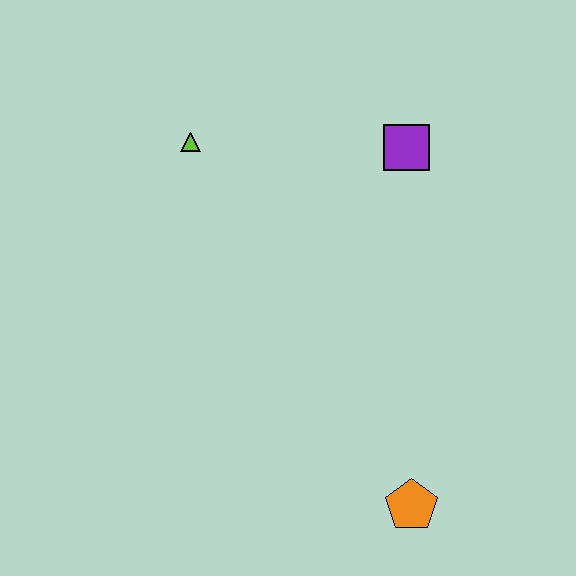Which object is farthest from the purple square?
The orange pentagon is farthest from the purple square.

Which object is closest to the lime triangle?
The purple square is closest to the lime triangle.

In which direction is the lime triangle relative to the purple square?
The lime triangle is to the left of the purple square.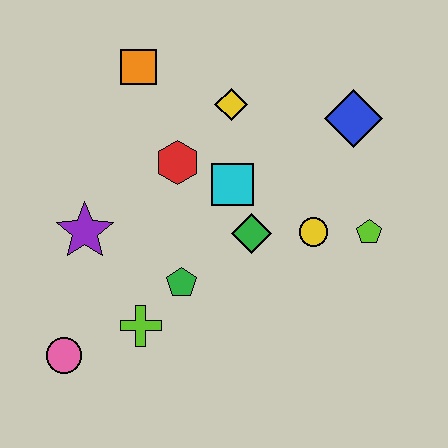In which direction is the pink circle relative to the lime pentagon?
The pink circle is to the left of the lime pentagon.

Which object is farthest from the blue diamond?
The pink circle is farthest from the blue diamond.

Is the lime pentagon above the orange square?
No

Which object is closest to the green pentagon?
The lime cross is closest to the green pentagon.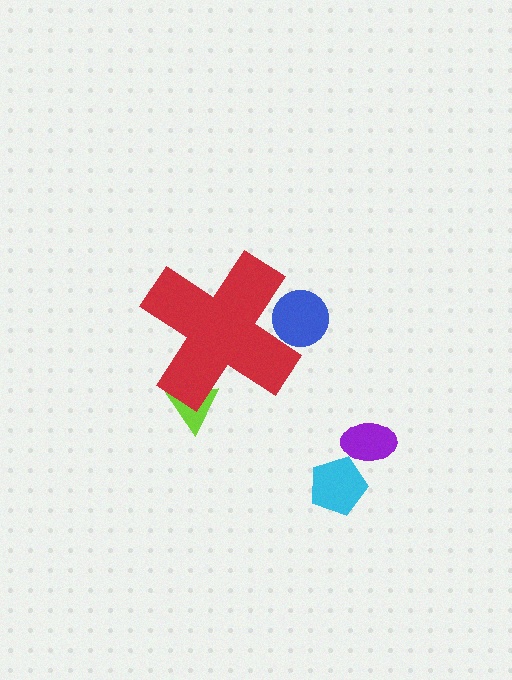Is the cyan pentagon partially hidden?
No, the cyan pentagon is fully visible.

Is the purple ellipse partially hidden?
No, the purple ellipse is fully visible.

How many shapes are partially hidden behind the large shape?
2 shapes are partially hidden.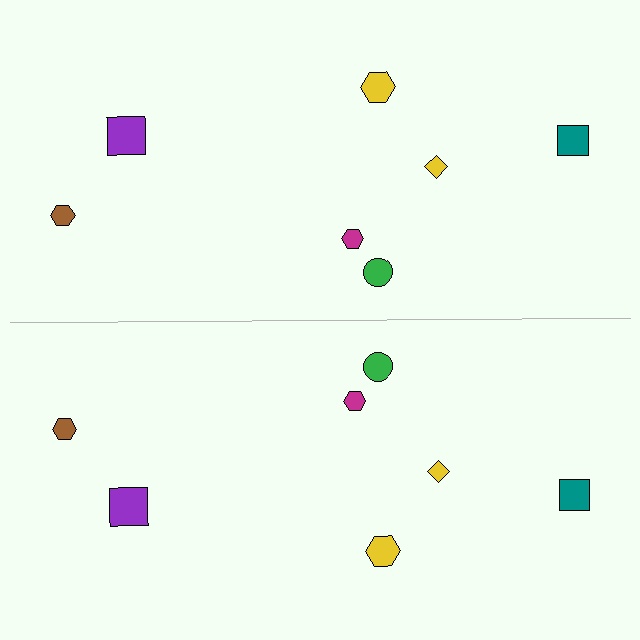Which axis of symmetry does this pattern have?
The pattern has a horizontal axis of symmetry running through the center of the image.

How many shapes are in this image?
There are 14 shapes in this image.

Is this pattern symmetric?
Yes, this pattern has bilateral (reflection) symmetry.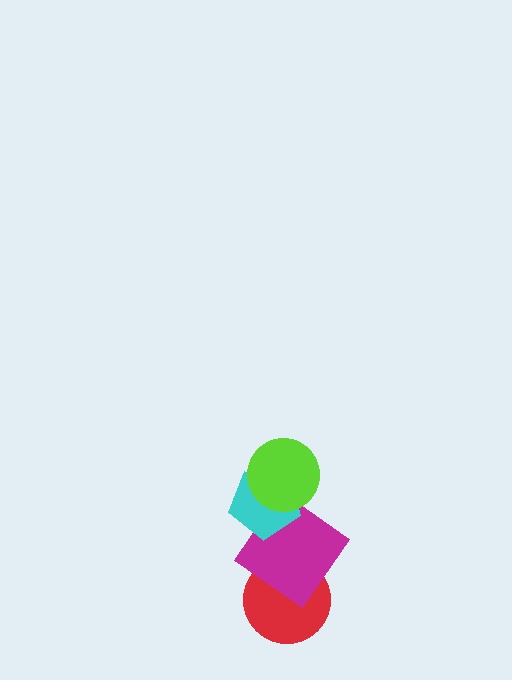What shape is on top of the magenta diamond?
The cyan pentagon is on top of the magenta diamond.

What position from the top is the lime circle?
The lime circle is 1st from the top.